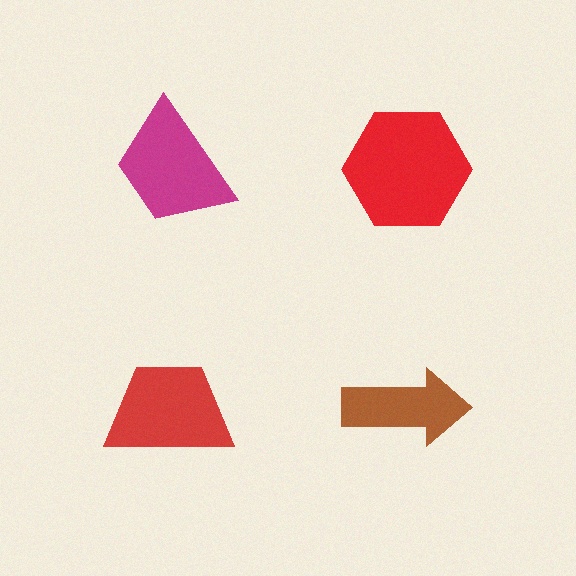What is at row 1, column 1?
A magenta trapezoid.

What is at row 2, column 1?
A red trapezoid.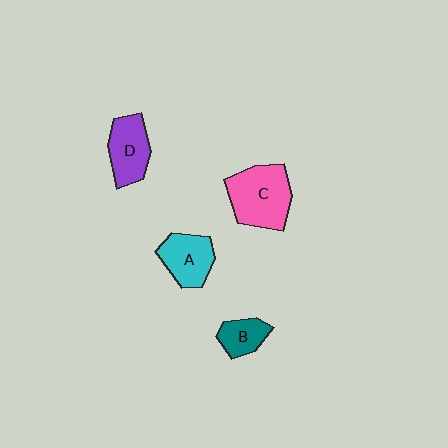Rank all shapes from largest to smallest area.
From largest to smallest: C (pink), D (purple), A (cyan), B (teal).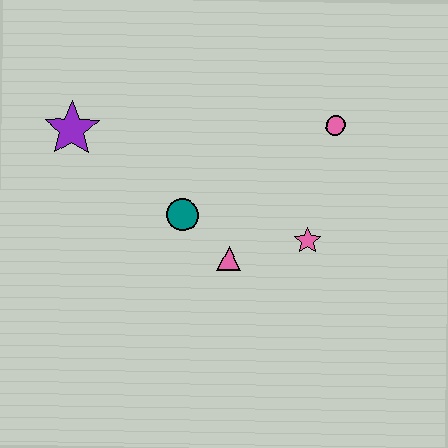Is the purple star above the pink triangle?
Yes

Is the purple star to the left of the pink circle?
Yes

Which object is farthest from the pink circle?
The purple star is farthest from the pink circle.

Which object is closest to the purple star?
The teal circle is closest to the purple star.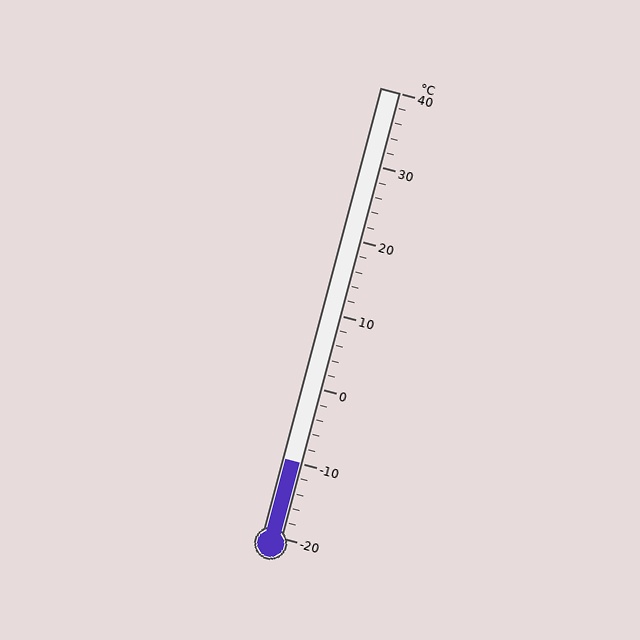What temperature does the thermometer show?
The thermometer shows approximately -10°C.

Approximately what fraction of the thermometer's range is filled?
The thermometer is filled to approximately 15% of its range.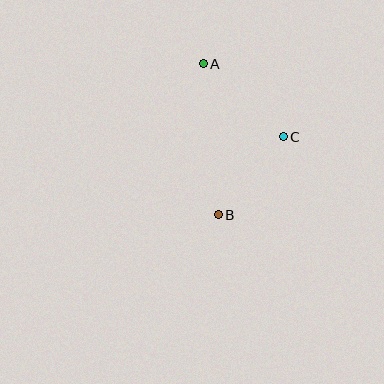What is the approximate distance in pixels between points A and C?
The distance between A and C is approximately 109 pixels.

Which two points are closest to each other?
Points B and C are closest to each other.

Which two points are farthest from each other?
Points A and B are farthest from each other.